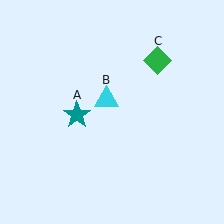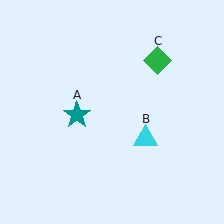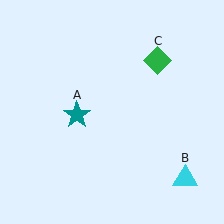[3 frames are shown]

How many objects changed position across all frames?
1 object changed position: cyan triangle (object B).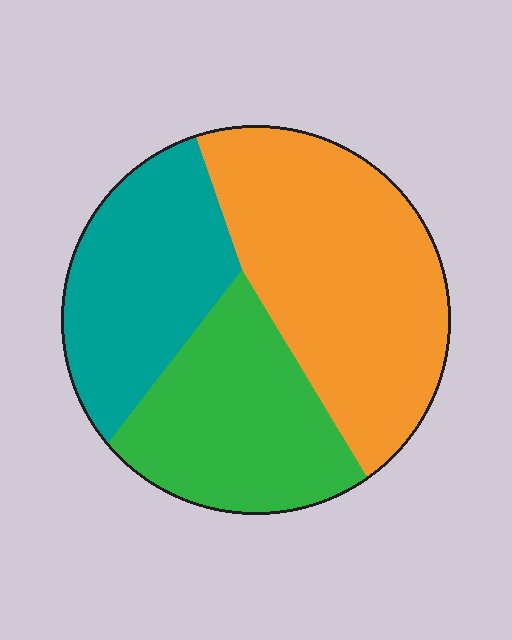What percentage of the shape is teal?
Teal covers around 25% of the shape.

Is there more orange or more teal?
Orange.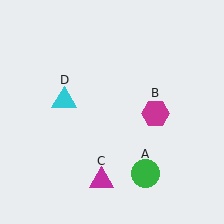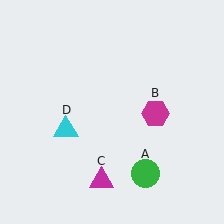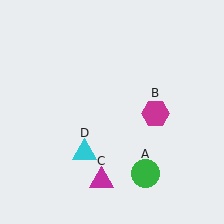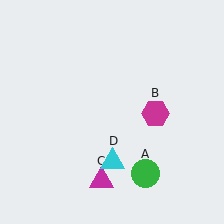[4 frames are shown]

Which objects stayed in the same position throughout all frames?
Green circle (object A) and magenta hexagon (object B) and magenta triangle (object C) remained stationary.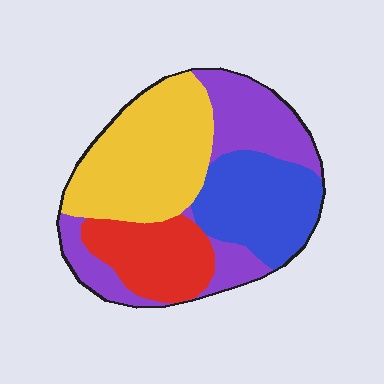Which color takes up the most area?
Yellow, at roughly 35%.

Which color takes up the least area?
Red, at roughly 20%.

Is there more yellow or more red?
Yellow.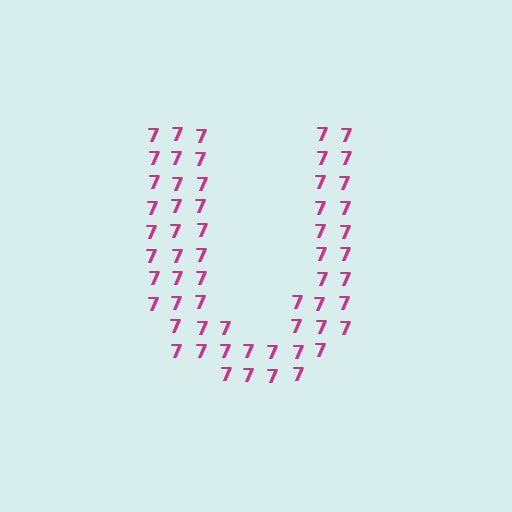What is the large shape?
The large shape is the letter U.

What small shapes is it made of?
It is made of small digit 7's.